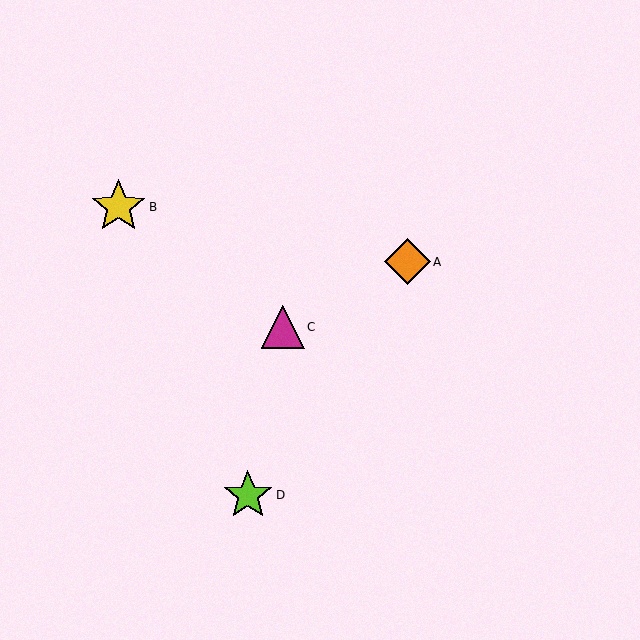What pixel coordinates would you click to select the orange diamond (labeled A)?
Click at (407, 262) to select the orange diamond A.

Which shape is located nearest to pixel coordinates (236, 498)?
The lime star (labeled D) at (248, 495) is nearest to that location.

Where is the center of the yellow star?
The center of the yellow star is at (119, 207).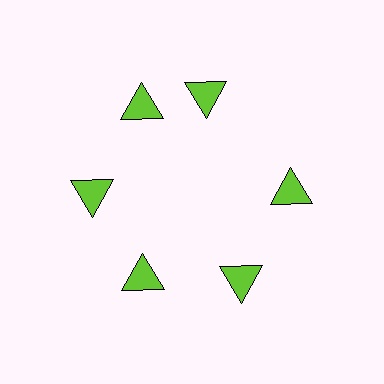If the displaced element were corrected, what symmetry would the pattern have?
It would have 6-fold rotational symmetry — the pattern would map onto itself every 60 degrees.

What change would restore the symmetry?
The symmetry would be restored by rotating it back into even spacing with its neighbors so that all 6 triangles sit at equal angles and equal distance from the center.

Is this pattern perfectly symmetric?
No. The 6 lime triangles are arranged in a ring, but one element near the 1 o'clock position is rotated out of alignment along the ring, breaking the 6-fold rotational symmetry.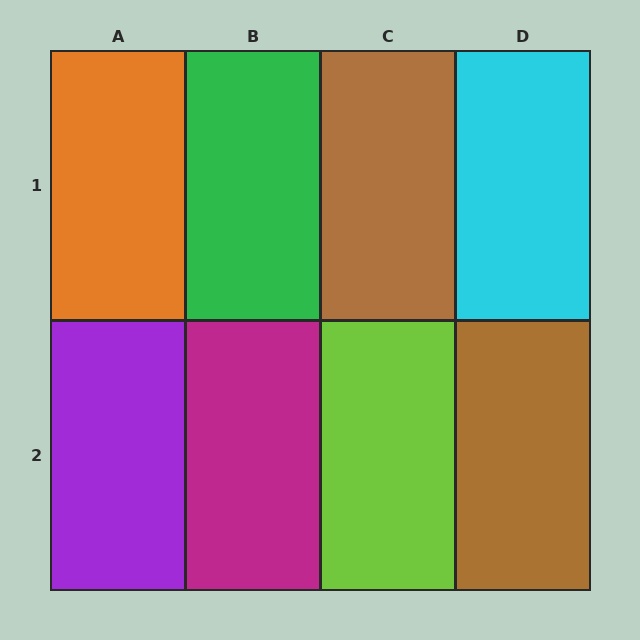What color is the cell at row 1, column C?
Brown.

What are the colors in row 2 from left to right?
Purple, magenta, lime, brown.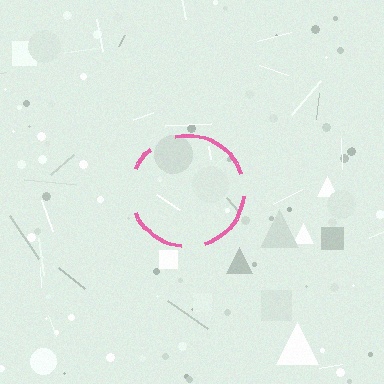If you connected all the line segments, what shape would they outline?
They would outline a circle.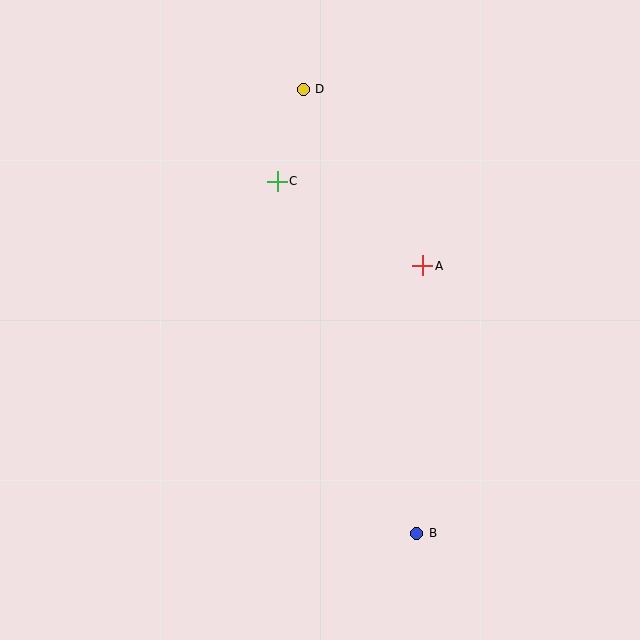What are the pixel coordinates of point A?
Point A is at (423, 266).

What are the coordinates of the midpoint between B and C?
The midpoint between B and C is at (347, 357).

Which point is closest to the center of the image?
Point A at (423, 266) is closest to the center.